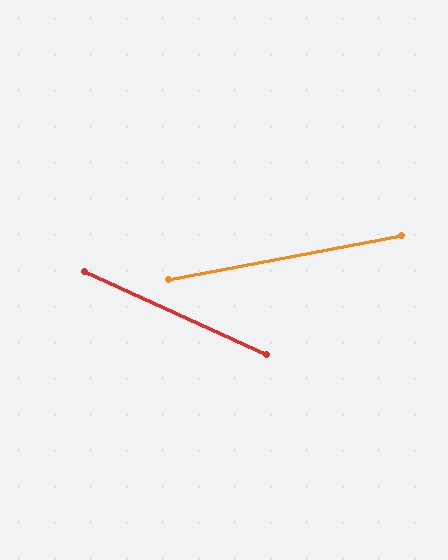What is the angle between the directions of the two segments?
Approximately 35 degrees.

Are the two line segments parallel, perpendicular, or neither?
Neither parallel nor perpendicular — they differ by about 35°.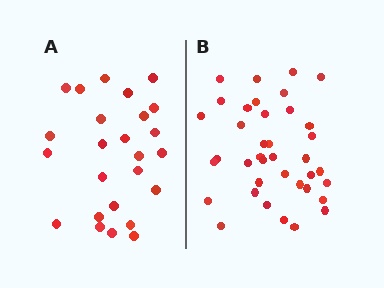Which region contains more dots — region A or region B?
Region B (the right region) has more dots.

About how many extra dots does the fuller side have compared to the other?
Region B has approximately 15 more dots than region A.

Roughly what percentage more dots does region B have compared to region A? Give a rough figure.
About 50% more.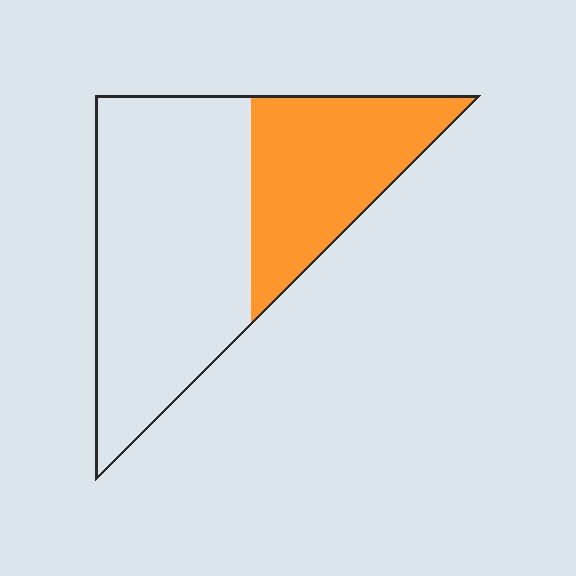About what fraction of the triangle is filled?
About three eighths (3/8).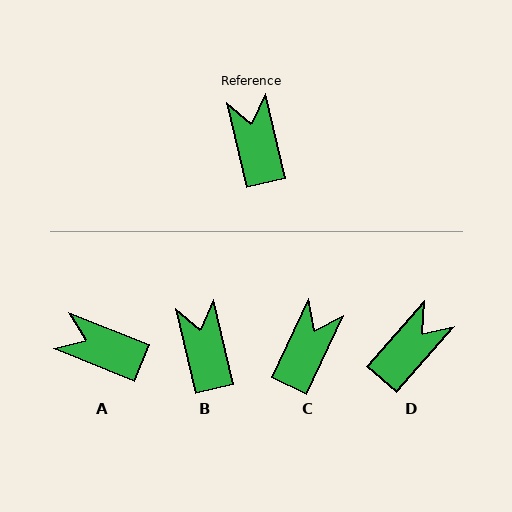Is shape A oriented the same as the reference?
No, it is off by about 55 degrees.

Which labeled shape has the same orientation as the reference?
B.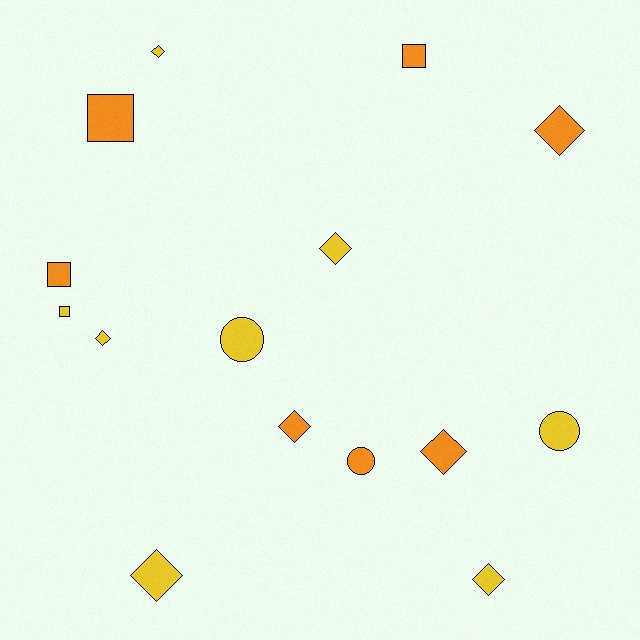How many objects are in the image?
There are 15 objects.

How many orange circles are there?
There is 1 orange circle.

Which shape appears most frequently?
Diamond, with 8 objects.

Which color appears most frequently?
Yellow, with 8 objects.